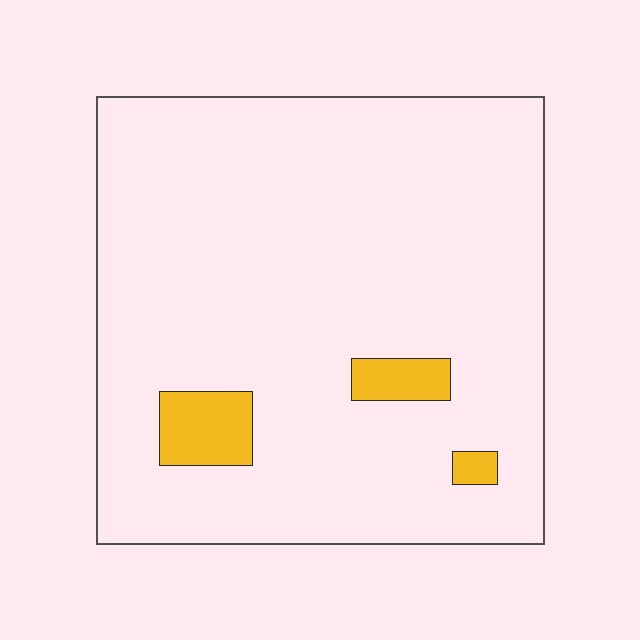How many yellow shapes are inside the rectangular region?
3.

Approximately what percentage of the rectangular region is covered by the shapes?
Approximately 5%.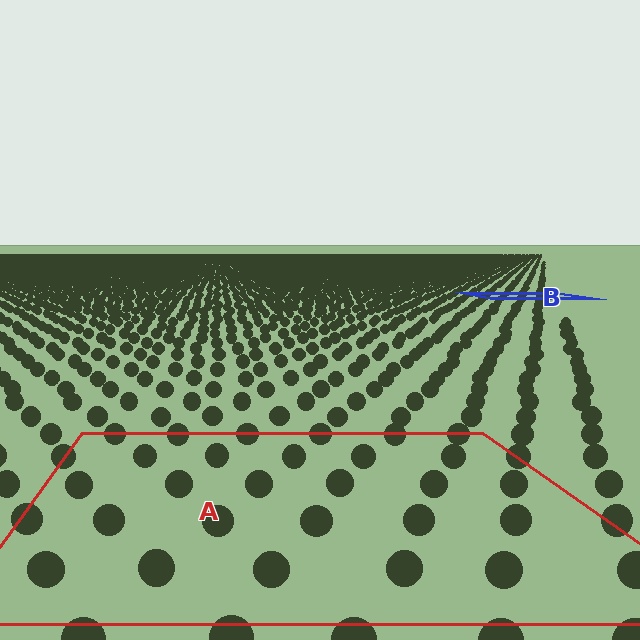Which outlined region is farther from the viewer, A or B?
Region B is farther from the viewer — the texture elements inside it appear smaller and more densely packed.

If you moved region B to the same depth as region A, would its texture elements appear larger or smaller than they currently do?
They would appear larger. At a closer depth, the same texture elements are projected at a bigger on-screen size.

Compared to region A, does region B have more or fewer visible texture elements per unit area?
Region B has more texture elements per unit area — they are packed more densely because it is farther away.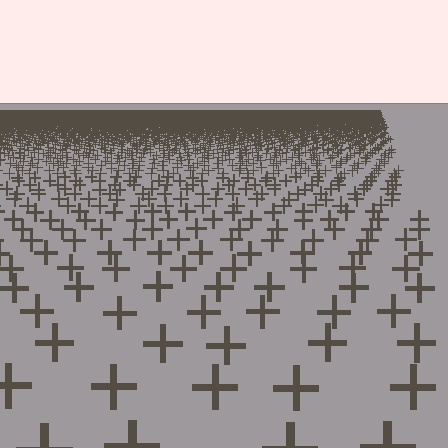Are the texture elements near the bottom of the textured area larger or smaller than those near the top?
Larger. Near the bottom, elements are closer to the viewer and appear at a bigger on-screen size.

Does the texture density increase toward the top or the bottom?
Density increases toward the top.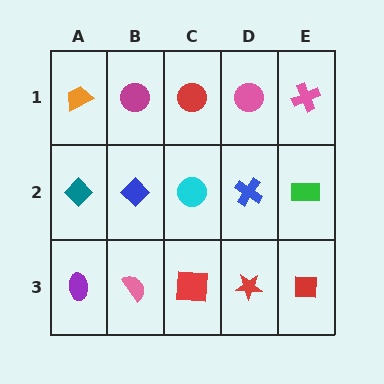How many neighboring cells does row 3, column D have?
3.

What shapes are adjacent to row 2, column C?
A red circle (row 1, column C), a red square (row 3, column C), a blue diamond (row 2, column B), a blue cross (row 2, column D).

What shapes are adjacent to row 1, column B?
A blue diamond (row 2, column B), an orange trapezoid (row 1, column A), a red circle (row 1, column C).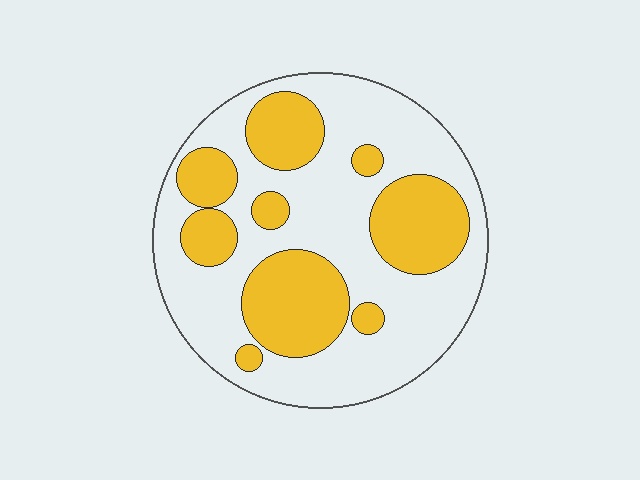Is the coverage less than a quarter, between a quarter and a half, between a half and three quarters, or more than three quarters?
Between a quarter and a half.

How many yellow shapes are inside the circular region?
9.